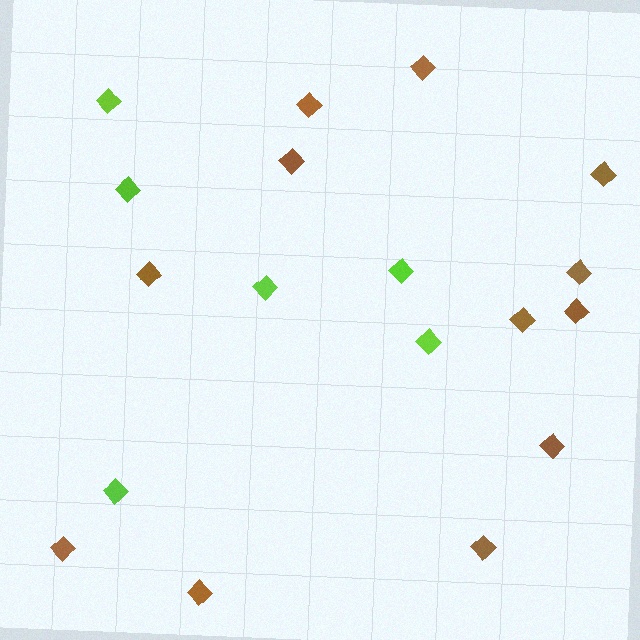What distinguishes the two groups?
There are 2 groups: one group of brown diamonds (12) and one group of lime diamonds (6).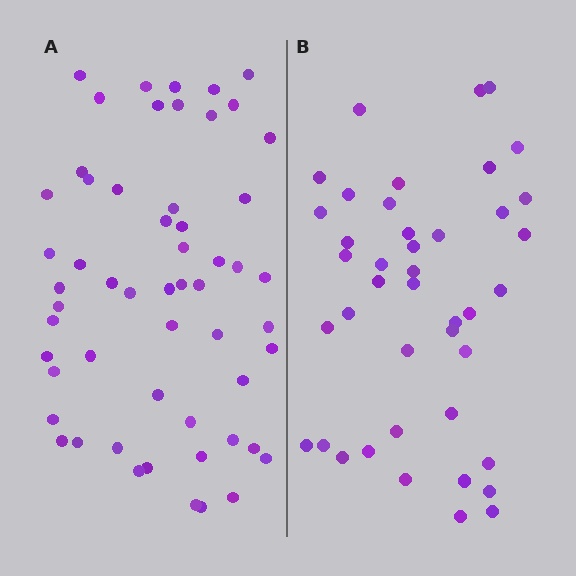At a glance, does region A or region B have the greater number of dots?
Region A (the left region) has more dots.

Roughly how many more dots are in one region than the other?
Region A has approximately 15 more dots than region B.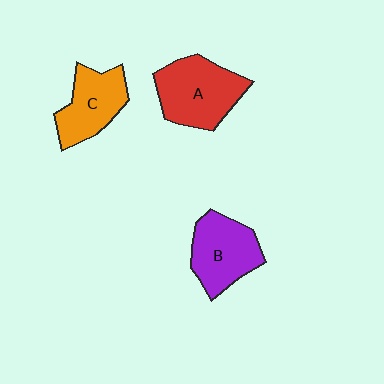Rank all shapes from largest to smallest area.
From largest to smallest: A (red), B (purple), C (orange).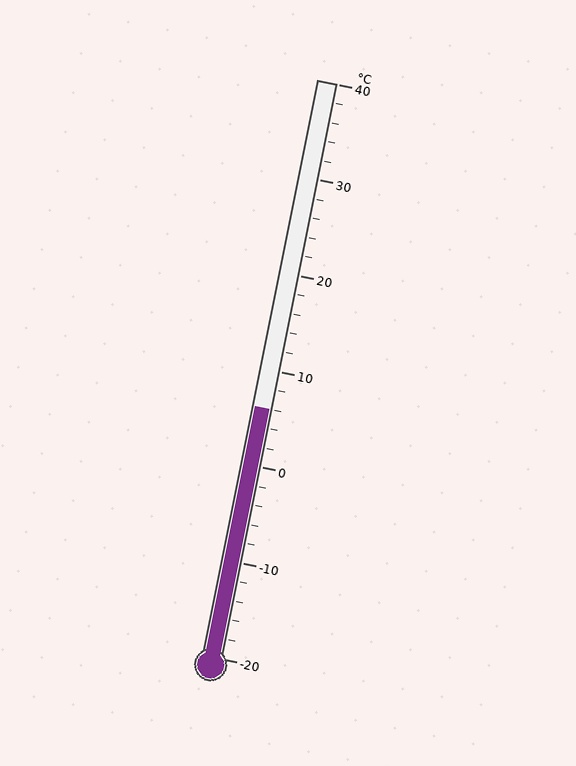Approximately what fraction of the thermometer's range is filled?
The thermometer is filled to approximately 45% of its range.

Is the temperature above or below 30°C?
The temperature is below 30°C.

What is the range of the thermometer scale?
The thermometer scale ranges from -20°C to 40°C.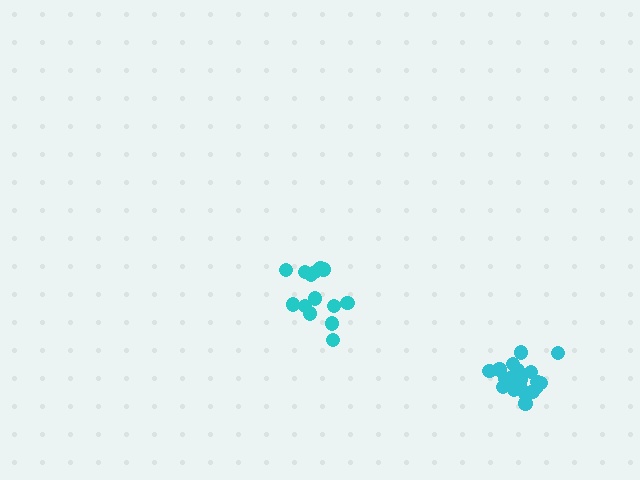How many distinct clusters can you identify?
There are 2 distinct clusters.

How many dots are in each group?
Group 1: 15 dots, Group 2: 21 dots (36 total).